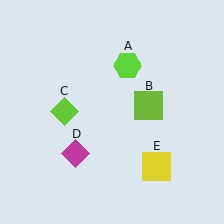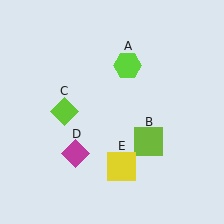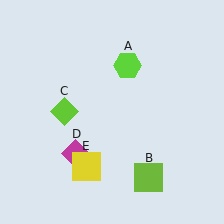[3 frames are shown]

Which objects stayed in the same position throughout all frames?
Lime hexagon (object A) and lime diamond (object C) and magenta diamond (object D) remained stationary.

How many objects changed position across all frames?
2 objects changed position: lime square (object B), yellow square (object E).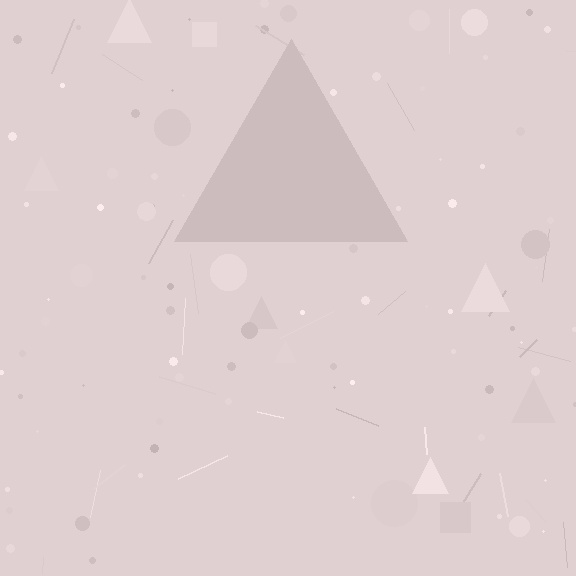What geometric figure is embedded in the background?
A triangle is embedded in the background.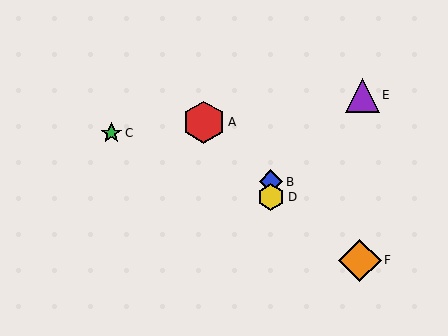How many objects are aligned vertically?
2 objects (B, D) are aligned vertically.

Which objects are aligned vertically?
Objects B, D are aligned vertically.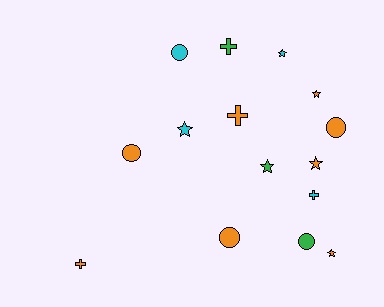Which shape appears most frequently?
Star, with 6 objects.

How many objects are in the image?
There are 15 objects.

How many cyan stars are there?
There are 2 cyan stars.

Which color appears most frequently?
Orange, with 8 objects.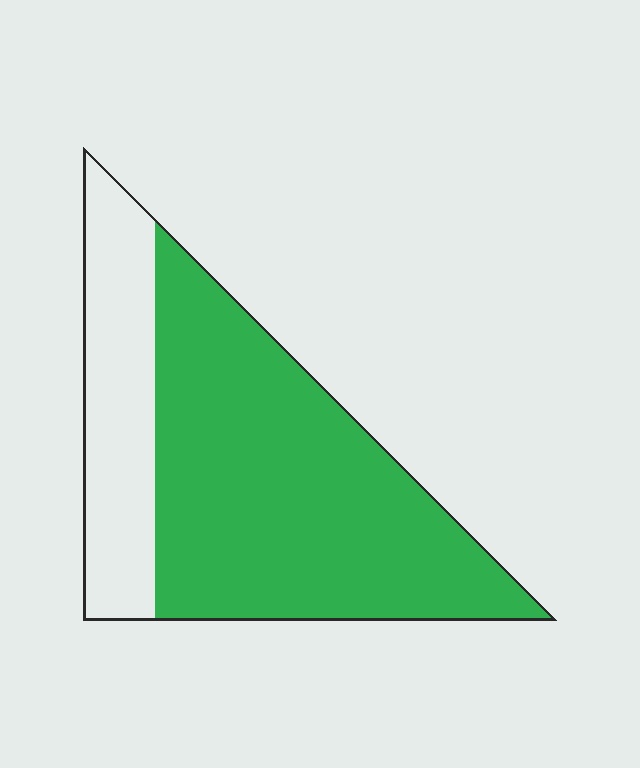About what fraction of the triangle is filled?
About three quarters (3/4).